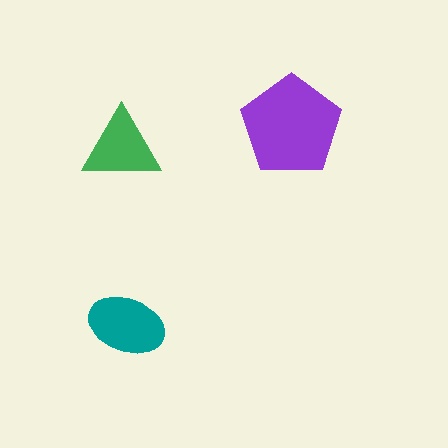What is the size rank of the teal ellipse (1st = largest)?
2nd.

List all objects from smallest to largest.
The green triangle, the teal ellipse, the purple pentagon.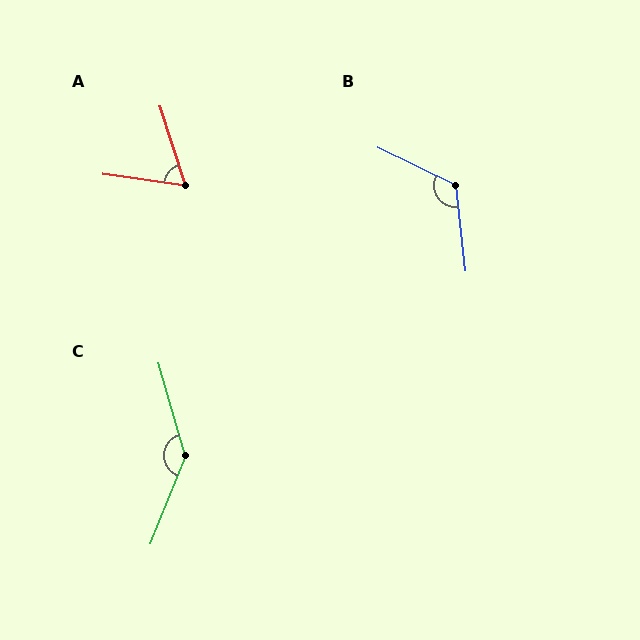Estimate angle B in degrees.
Approximately 122 degrees.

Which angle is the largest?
C, at approximately 142 degrees.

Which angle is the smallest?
A, at approximately 64 degrees.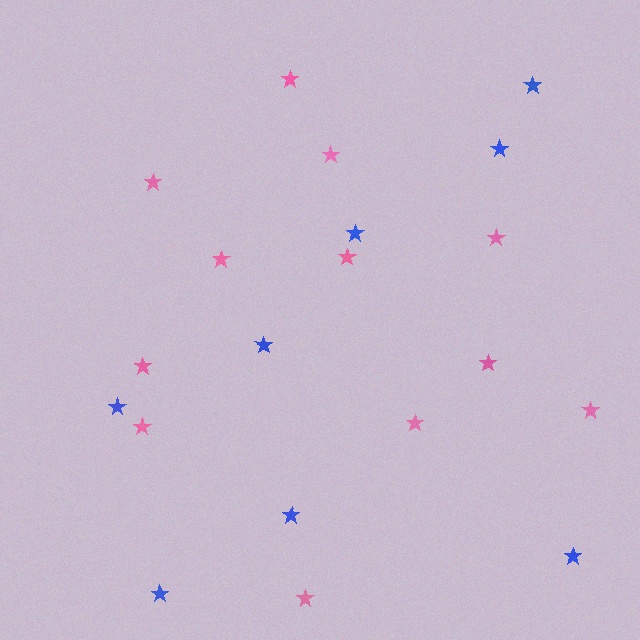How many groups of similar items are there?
There are 2 groups: one group of pink stars (12) and one group of blue stars (8).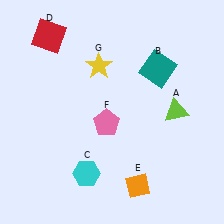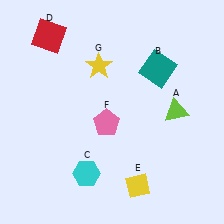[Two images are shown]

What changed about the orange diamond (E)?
In Image 1, E is orange. In Image 2, it changed to yellow.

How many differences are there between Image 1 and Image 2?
There is 1 difference between the two images.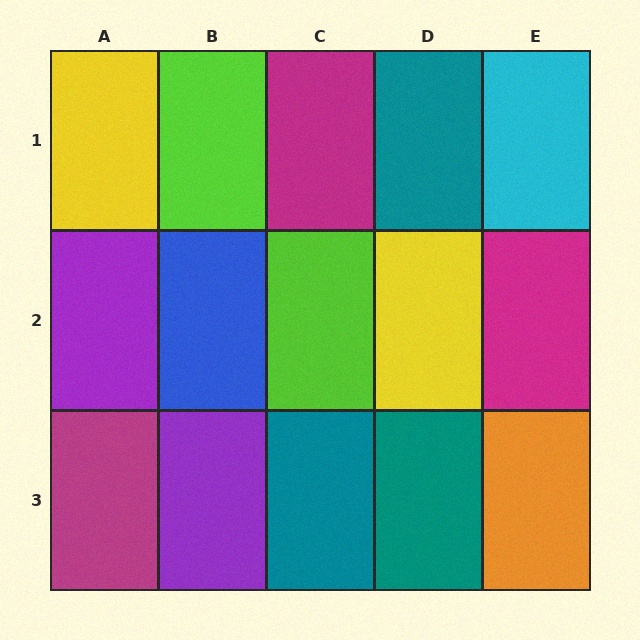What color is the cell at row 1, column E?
Cyan.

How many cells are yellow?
2 cells are yellow.